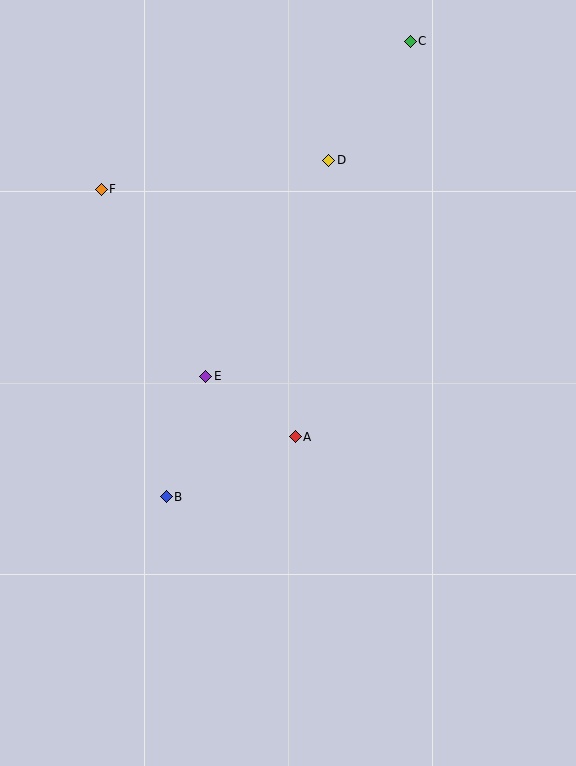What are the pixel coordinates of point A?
Point A is at (295, 437).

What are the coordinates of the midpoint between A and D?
The midpoint between A and D is at (312, 299).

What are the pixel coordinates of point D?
Point D is at (329, 160).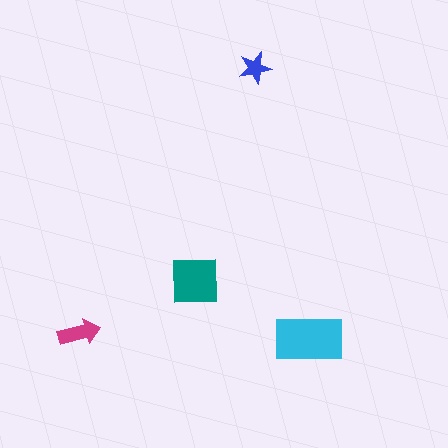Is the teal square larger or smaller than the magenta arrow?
Larger.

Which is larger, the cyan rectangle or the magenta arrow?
The cyan rectangle.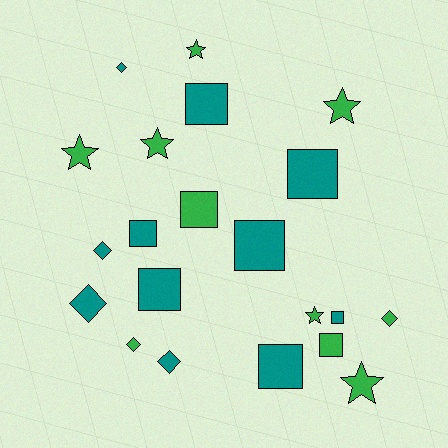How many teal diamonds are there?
There are 4 teal diamonds.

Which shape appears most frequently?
Square, with 9 objects.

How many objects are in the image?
There are 21 objects.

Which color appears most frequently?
Teal, with 11 objects.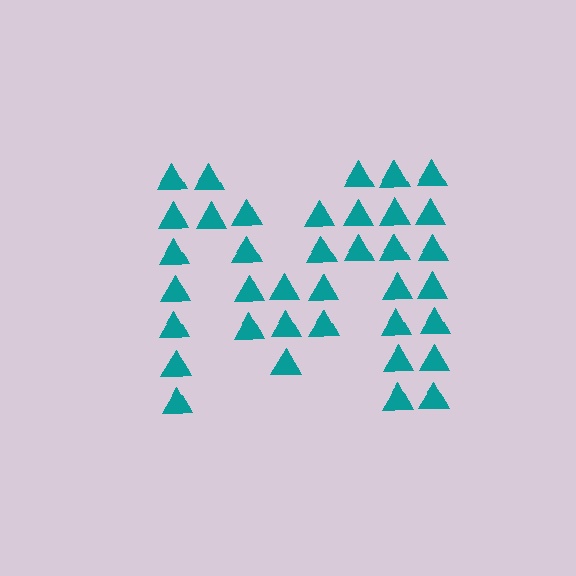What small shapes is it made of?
It is made of small triangles.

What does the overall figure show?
The overall figure shows the letter M.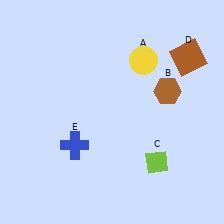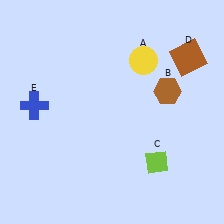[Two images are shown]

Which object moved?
The blue cross (E) moved left.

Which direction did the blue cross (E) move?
The blue cross (E) moved left.